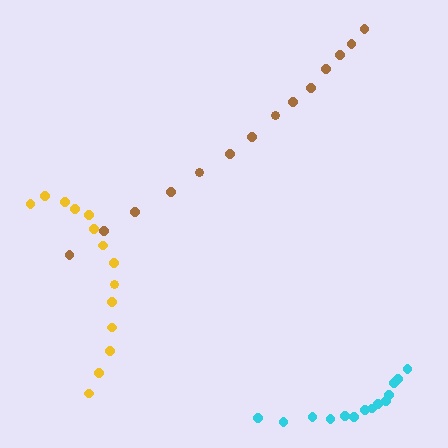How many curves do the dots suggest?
There are 3 distinct paths.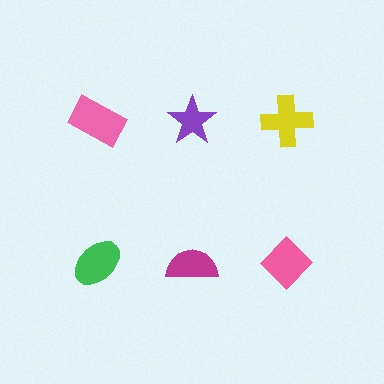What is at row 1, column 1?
A pink rectangle.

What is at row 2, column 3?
A pink diamond.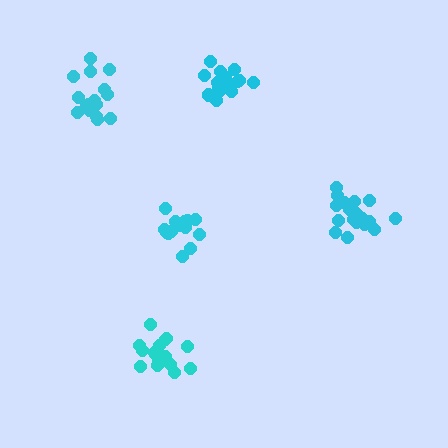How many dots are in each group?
Group 1: 16 dots, Group 2: 17 dots, Group 3: 15 dots, Group 4: 18 dots, Group 5: 17 dots (83 total).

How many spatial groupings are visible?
There are 5 spatial groupings.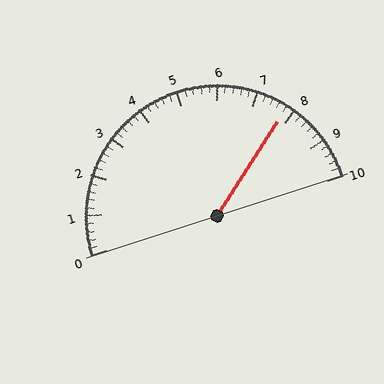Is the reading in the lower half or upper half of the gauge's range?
The reading is in the upper half of the range (0 to 10).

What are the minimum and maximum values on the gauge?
The gauge ranges from 0 to 10.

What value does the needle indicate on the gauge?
The needle indicates approximately 7.8.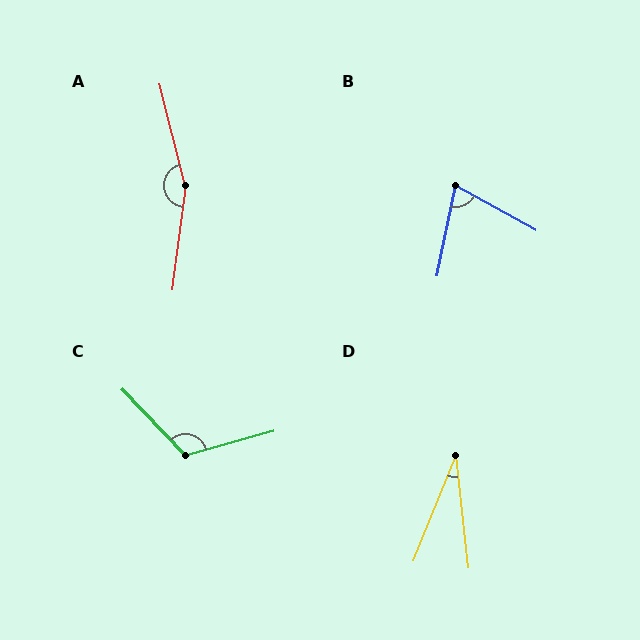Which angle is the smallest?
D, at approximately 28 degrees.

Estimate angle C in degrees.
Approximately 118 degrees.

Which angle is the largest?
A, at approximately 158 degrees.